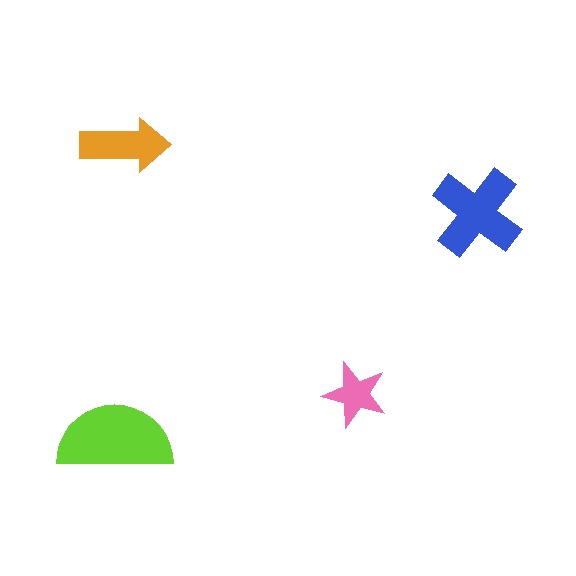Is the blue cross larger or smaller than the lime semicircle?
Smaller.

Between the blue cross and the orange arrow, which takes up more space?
The blue cross.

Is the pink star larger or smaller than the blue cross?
Smaller.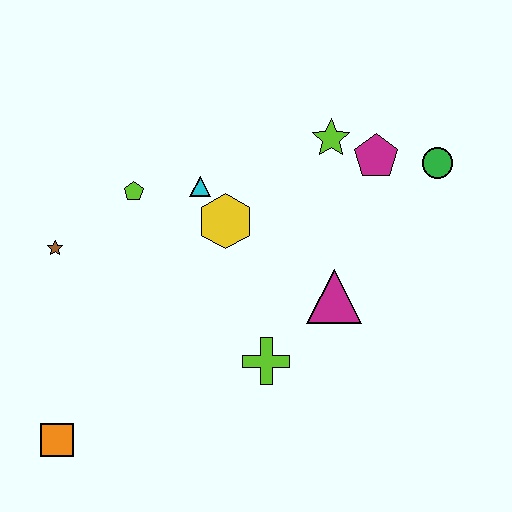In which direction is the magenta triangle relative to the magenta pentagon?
The magenta triangle is below the magenta pentagon.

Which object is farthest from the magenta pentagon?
The orange square is farthest from the magenta pentagon.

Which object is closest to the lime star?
The magenta pentagon is closest to the lime star.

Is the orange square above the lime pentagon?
No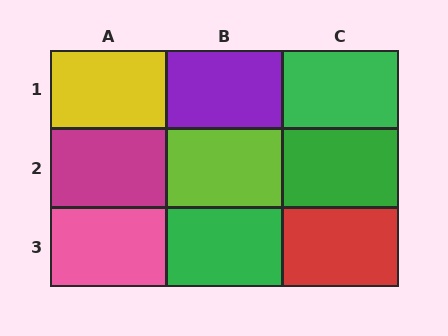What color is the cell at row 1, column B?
Purple.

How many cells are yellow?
1 cell is yellow.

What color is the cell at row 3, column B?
Green.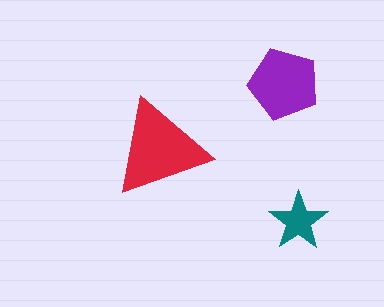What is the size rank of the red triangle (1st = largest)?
1st.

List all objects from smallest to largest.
The teal star, the purple pentagon, the red triangle.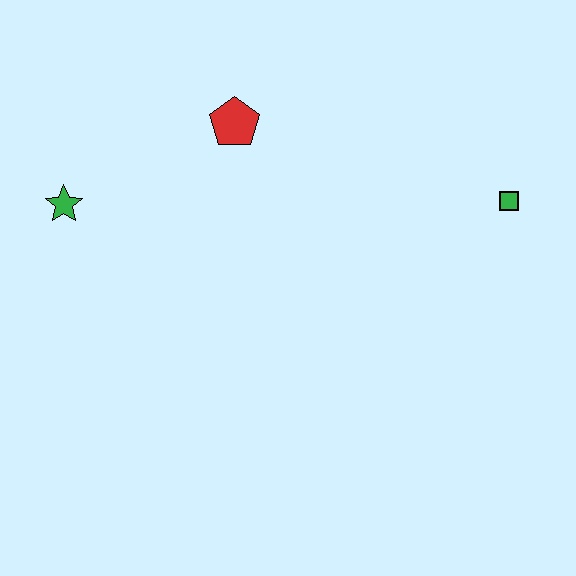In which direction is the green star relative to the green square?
The green star is to the left of the green square.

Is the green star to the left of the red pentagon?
Yes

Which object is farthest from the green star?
The green square is farthest from the green star.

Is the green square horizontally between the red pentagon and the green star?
No